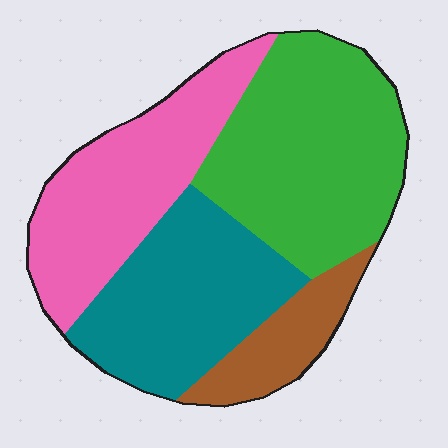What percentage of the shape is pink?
Pink takes up between a quarter and a half of the shape.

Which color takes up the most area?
Green, at roughly 35%.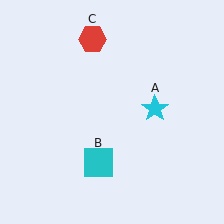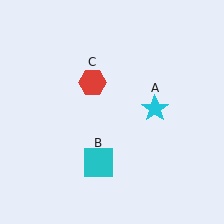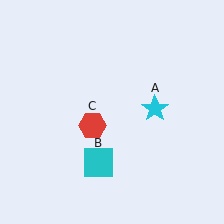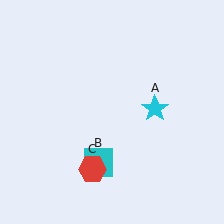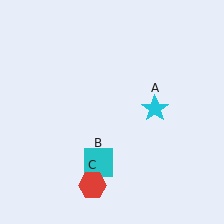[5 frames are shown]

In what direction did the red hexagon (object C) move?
The red hexagon (object C) moved down.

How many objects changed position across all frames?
1 object changed position: red hexagon (object C).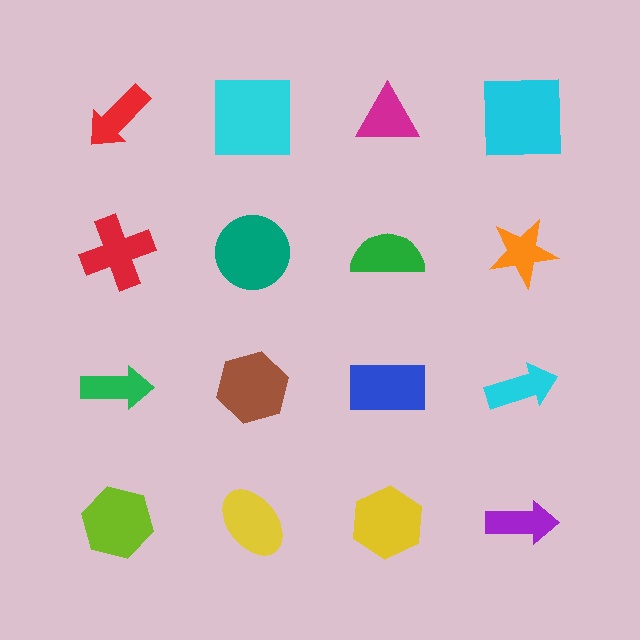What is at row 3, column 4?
A cyan arrow.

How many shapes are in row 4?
4 shapes.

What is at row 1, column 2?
A cyan square.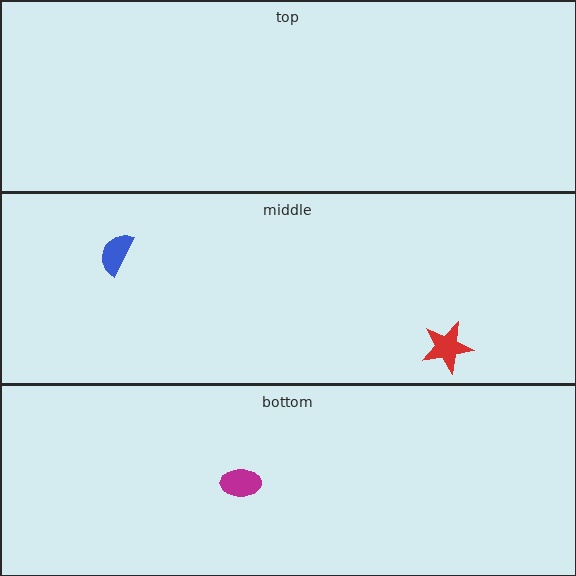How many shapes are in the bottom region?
1.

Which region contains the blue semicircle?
The middle region.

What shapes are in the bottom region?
The magenta ellipse.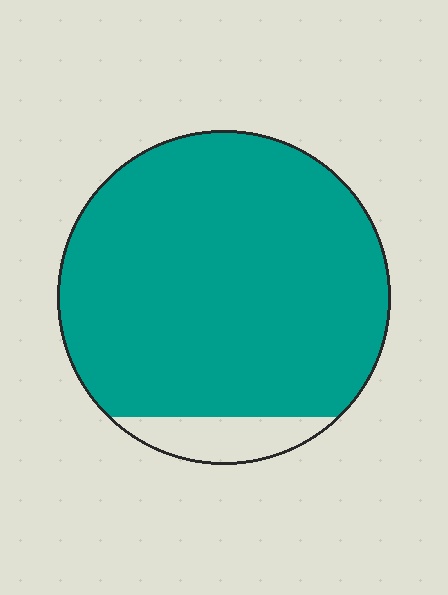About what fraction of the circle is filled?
About nine tenths (9/10).